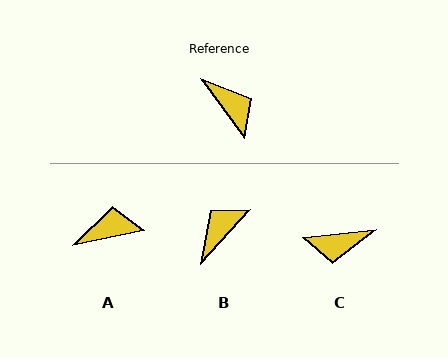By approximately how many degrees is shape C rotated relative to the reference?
Approximately 120 degrees clockwise.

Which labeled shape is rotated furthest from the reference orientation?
C, about 120 degrees away.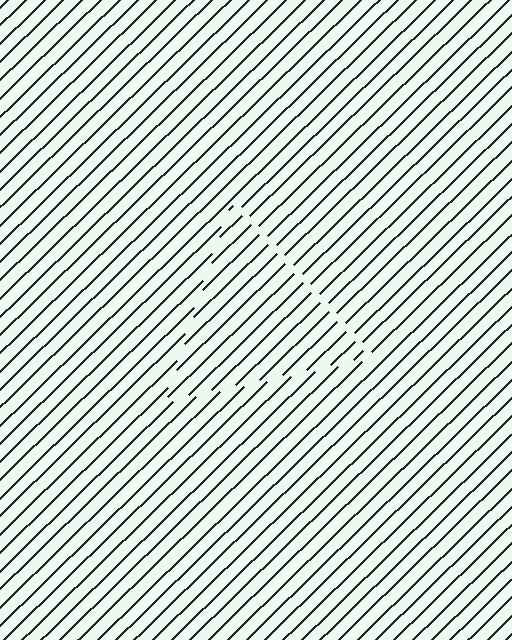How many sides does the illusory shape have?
3 sides — the line-ends trace a triangle.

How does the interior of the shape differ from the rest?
The interior of the shape contains the same grating, shifted by half a period — the contour is defined by the phase discontinuity where line-ends from the inner and outer gratings abut.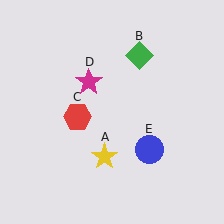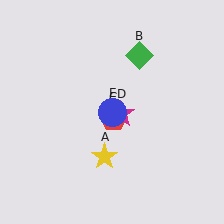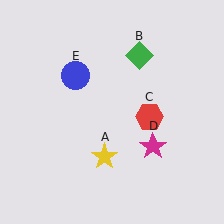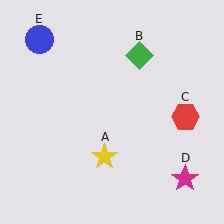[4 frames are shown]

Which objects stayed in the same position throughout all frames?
Yellow star (object A) and green diamond (object B) remained stationary.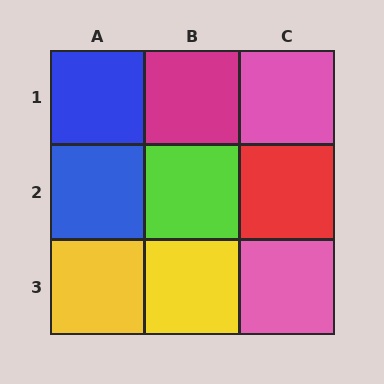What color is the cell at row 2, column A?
Blue.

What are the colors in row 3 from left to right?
Yellow, yellow, pink.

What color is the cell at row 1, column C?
Pink.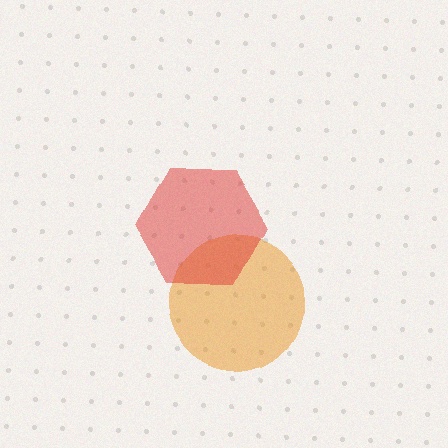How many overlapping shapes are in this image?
There are 2 overlapping shapes in the image.